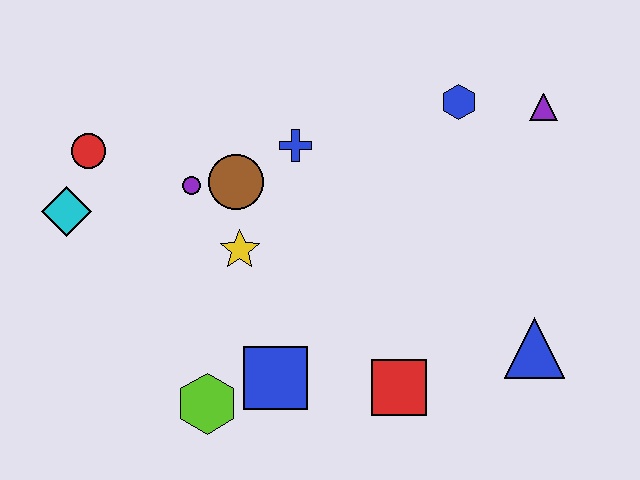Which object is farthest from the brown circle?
The blue triangle is farthest from the brown circle.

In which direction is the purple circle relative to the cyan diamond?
The purple circle is to the right of the cyan diamond.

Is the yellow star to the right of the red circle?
Yes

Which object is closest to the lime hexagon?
The blue square is closest to the lime hexagon.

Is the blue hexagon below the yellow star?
No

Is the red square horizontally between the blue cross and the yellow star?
No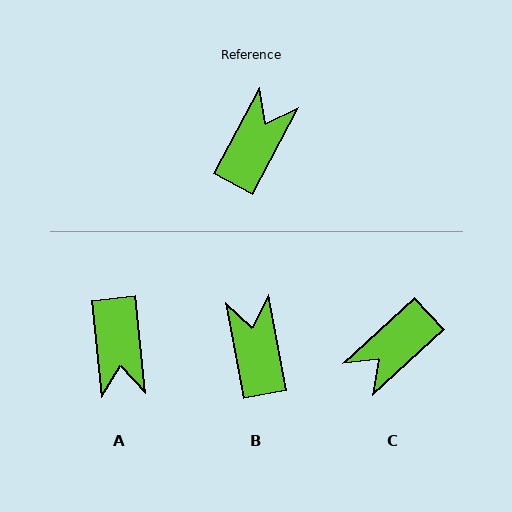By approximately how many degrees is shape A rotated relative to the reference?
Approximately 147 degrees clockwise.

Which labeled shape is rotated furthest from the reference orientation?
C, about 160 degrees away.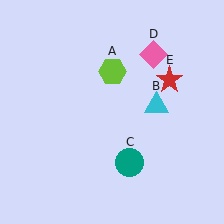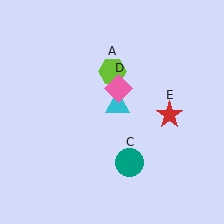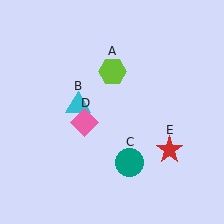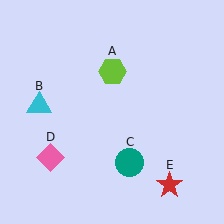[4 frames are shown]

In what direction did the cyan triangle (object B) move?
The cyan triangle (object B) moved left.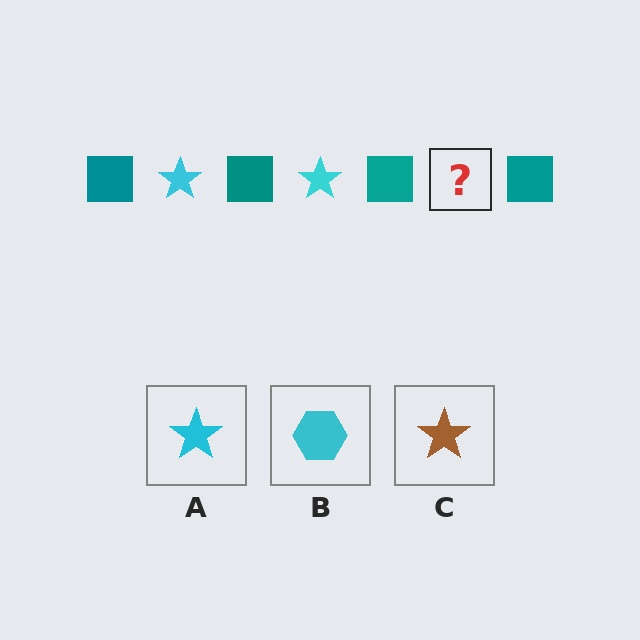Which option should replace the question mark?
Option A.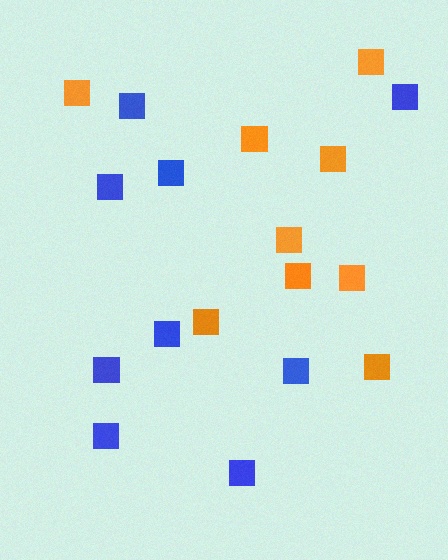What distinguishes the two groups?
There are 2 groups: one group of blue squares (9) and one group of orange squares (9).